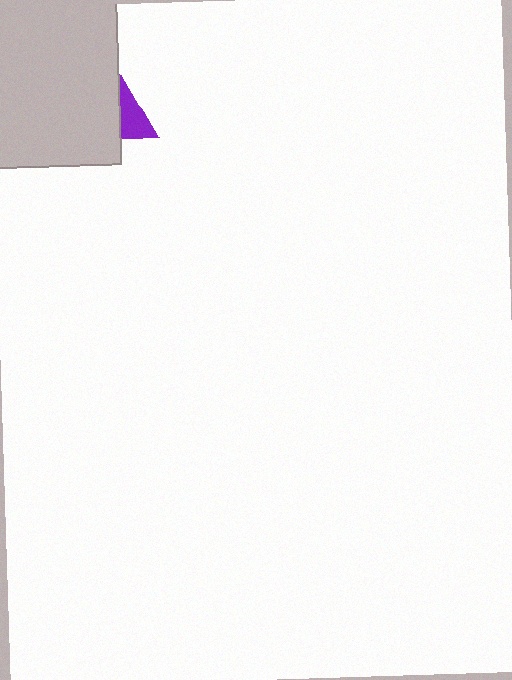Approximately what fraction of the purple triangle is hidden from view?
Roughly 62% of the purple triangle is hidden behind the light gray rectangle.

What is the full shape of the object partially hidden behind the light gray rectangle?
The partially hidden object is a purple triangle.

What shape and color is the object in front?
The object in front is a light gray rectangle.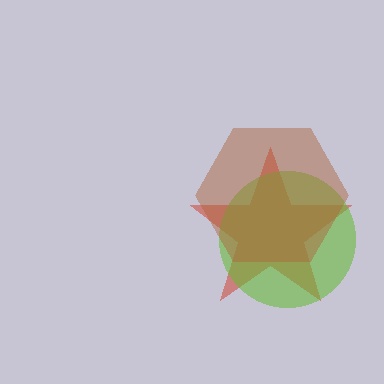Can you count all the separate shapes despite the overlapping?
Yes, there are 3 separate shapes.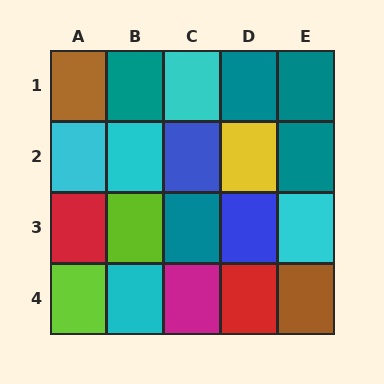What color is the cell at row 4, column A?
Lime.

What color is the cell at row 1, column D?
Teal.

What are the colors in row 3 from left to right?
Red, lime, teal, blue, cyan.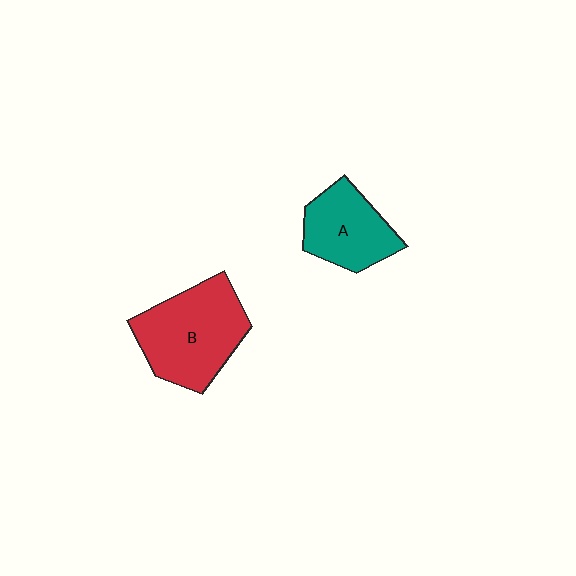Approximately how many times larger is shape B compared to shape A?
Approximately 1.5 times.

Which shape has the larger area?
Shape B (red).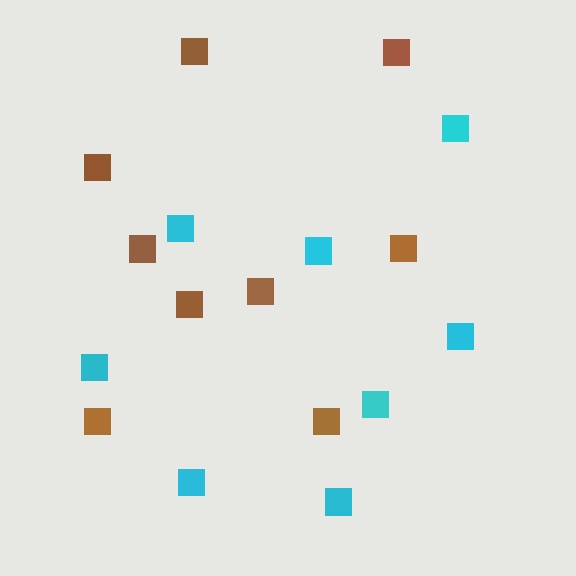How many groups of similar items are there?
There are 2 groups: one group of cyan squares (8) and one group of brown squares (9).